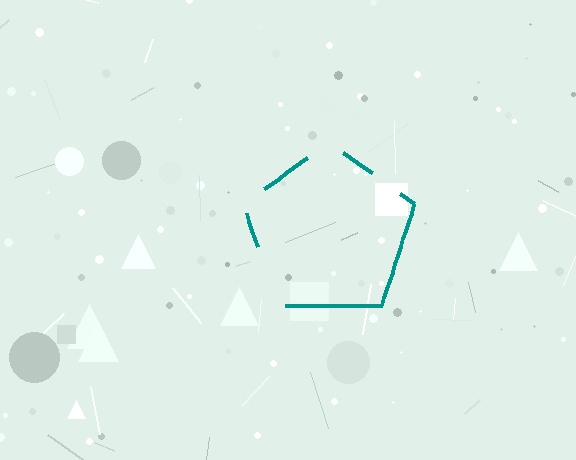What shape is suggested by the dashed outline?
The dashed outline suggests a pentagon.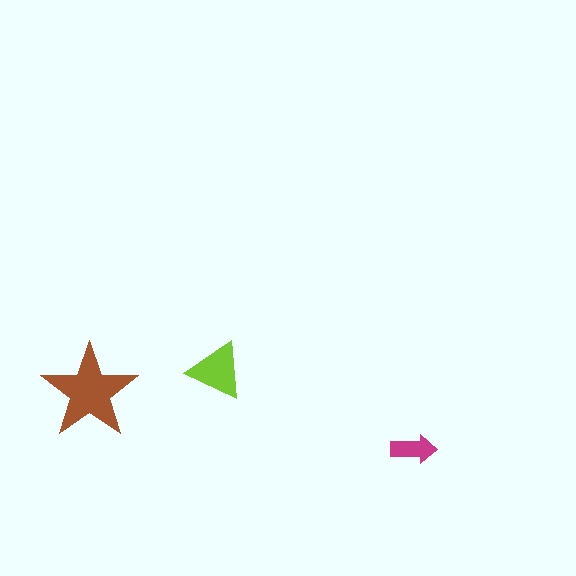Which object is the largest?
The brown star.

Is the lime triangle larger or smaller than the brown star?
Smaller.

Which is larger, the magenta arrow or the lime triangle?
The lime triangle.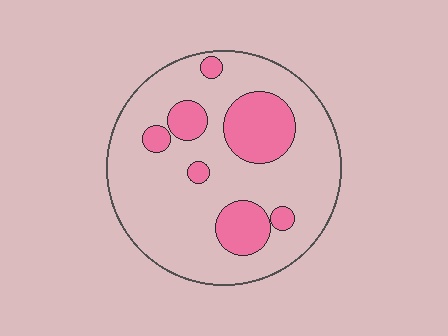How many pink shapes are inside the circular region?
7.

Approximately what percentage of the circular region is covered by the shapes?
Approximately 25%.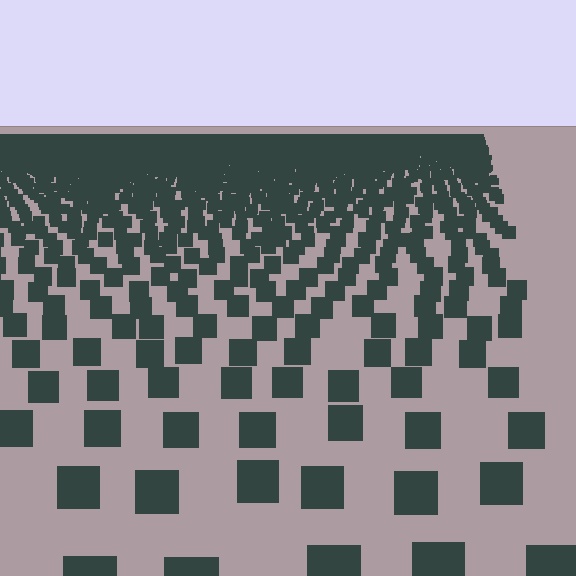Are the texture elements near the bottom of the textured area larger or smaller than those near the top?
Larger. Near the bottom, elements are closer to the viewer and appear at a bigger on-screen size.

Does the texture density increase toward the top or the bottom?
Density increases toward the top.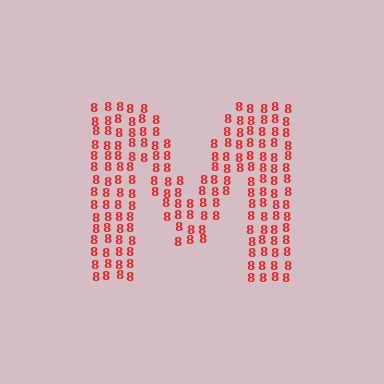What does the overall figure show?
The overall figure shows the letter M.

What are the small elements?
The small elements are digit 8's.